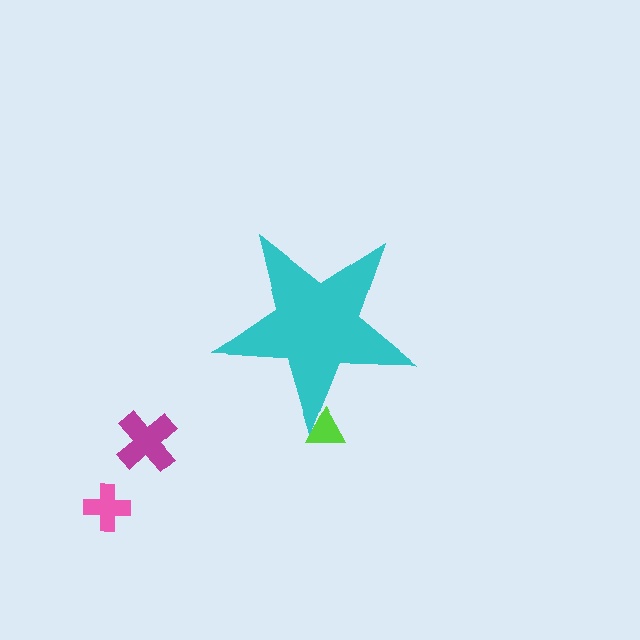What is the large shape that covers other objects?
A cyan star.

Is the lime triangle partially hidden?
Yes, the lime triangle is partially hidden behind the cyan star.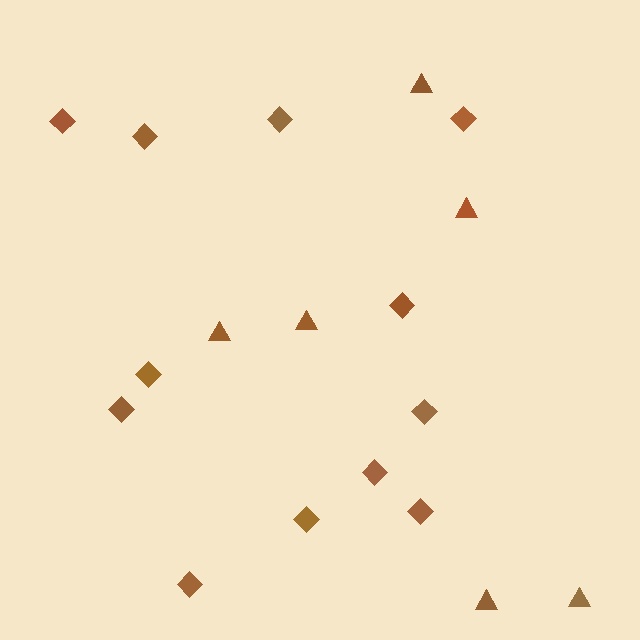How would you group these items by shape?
There are 2 groups: one group of diamonds (12) and one group of triangles (6).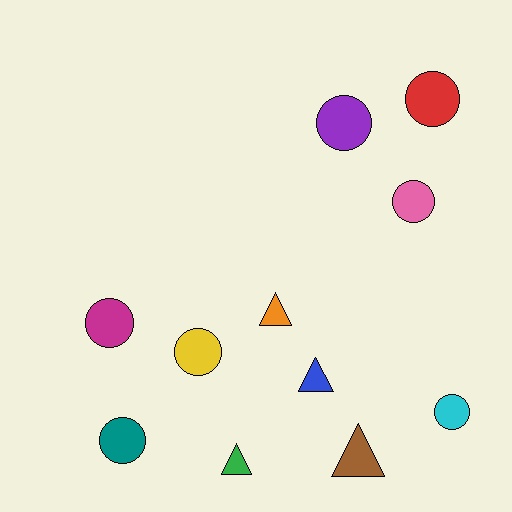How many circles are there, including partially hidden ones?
There are 7 circles.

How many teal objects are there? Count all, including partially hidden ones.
There is 1 teal object.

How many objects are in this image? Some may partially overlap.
There are 11 objects.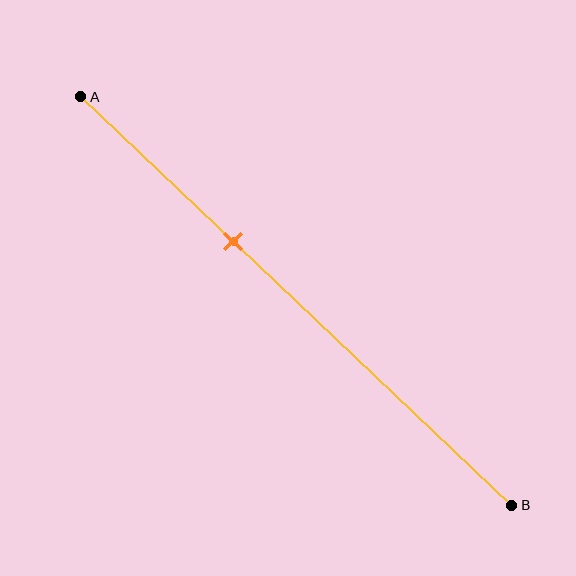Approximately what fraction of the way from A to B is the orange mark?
The orange mark is approximately 35% of the way from A to B.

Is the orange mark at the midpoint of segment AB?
No, the mark is at about 35% from A, not at the 50% midpoint.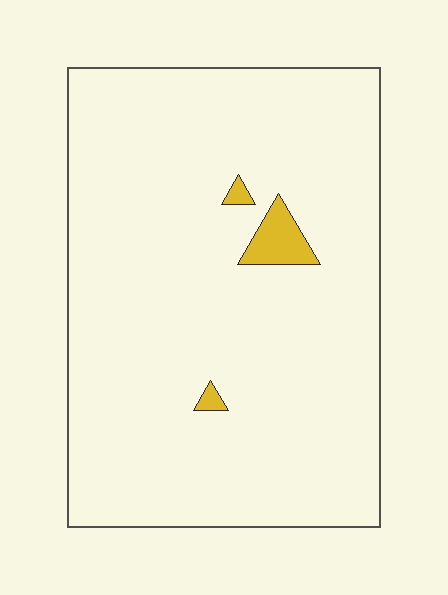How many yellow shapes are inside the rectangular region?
3.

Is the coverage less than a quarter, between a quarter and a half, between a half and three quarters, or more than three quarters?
Less than a quarter.